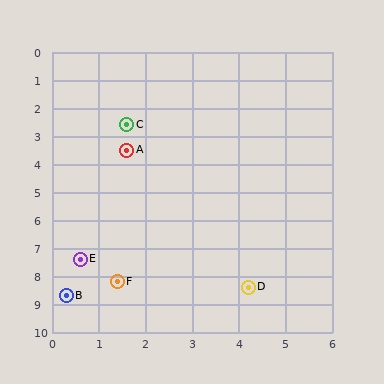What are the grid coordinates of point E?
Point E is at approximately (0.6, 7.4).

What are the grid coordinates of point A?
Point A is at approximately (1.6, 3.5).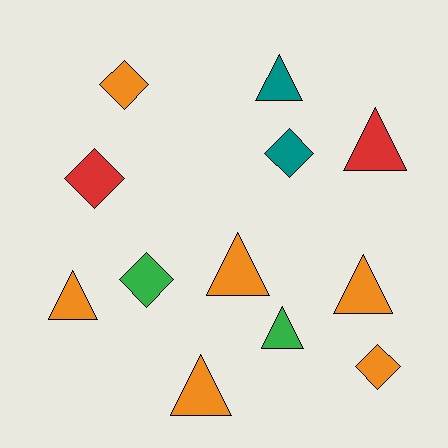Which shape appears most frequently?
Triangle, with 7 objects.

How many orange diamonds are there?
There are 2 orange diamonds.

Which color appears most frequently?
Orange, with 6 objects.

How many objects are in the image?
There are 12 objects.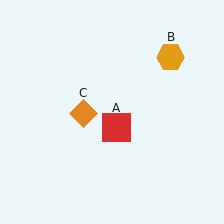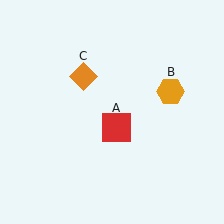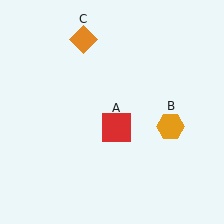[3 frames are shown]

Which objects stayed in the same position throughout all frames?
Red square (object A) remained stationary.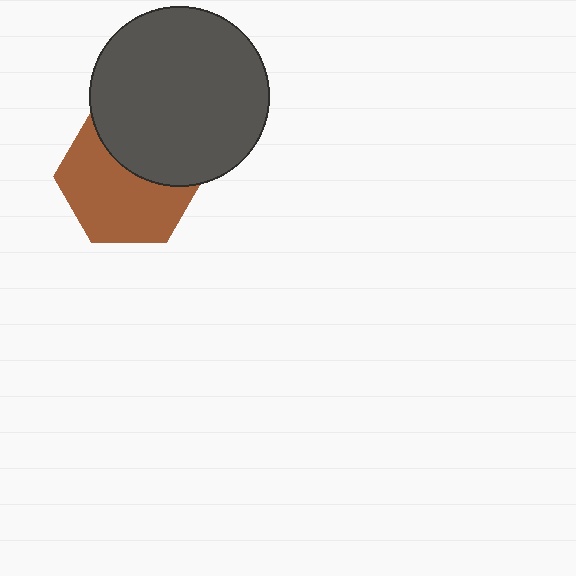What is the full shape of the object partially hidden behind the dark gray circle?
The partially hidden object is a brown hexagon.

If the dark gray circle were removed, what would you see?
You would see the complete brown hexagon.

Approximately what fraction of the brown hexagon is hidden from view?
Roughly 38% of the brown hexagon is hidden behind the dark gray circle.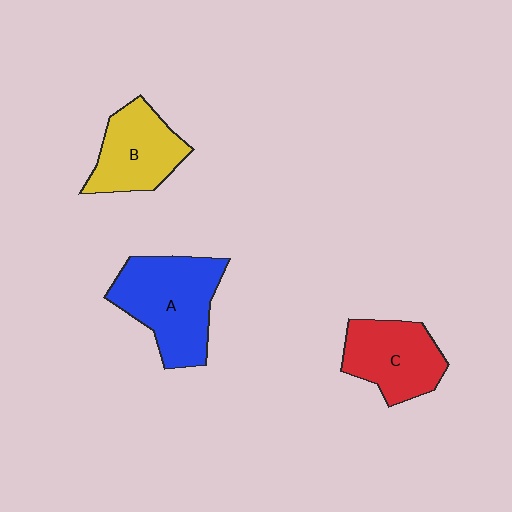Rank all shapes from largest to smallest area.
From largest to smallest: A (blue), C (red), B (yellow).